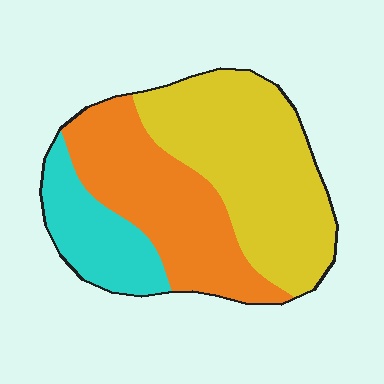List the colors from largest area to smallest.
From largest to smallest: yellow, orange, cyan.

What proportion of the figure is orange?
Orange covers about 35% of the figure.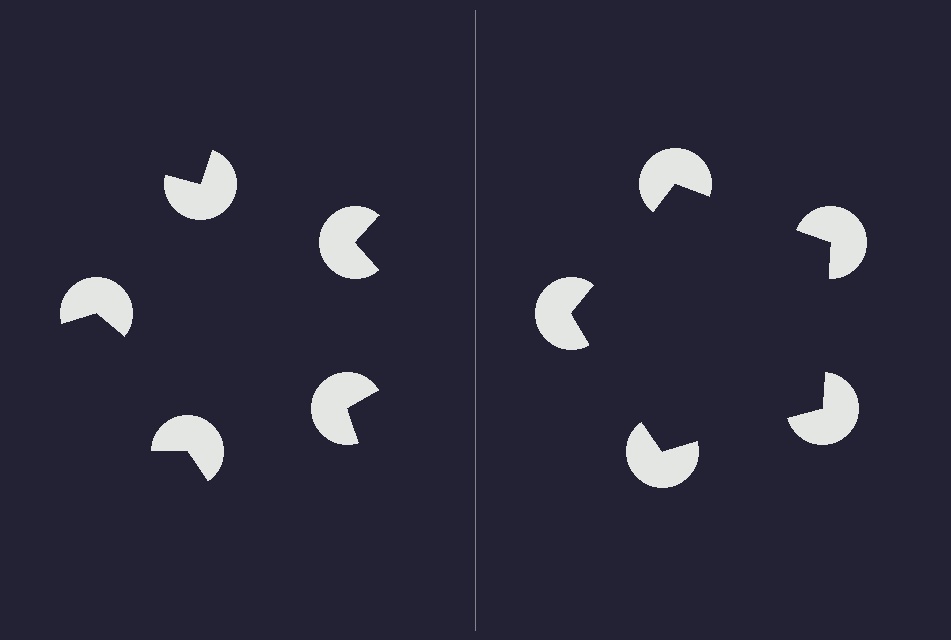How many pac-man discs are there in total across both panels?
10 — 5 on each side.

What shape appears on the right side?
An illusory pentagon.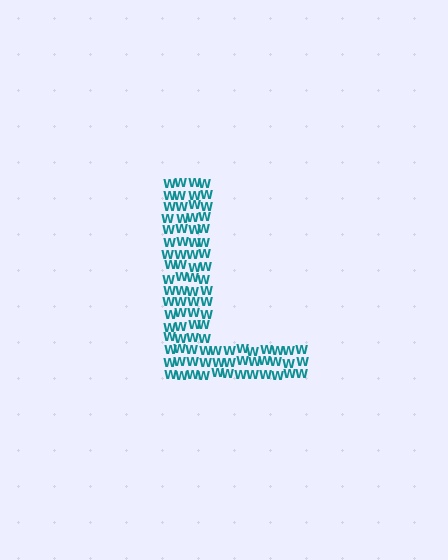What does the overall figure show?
The overall figure shows the letter L.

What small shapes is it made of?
It is made of small letter W's.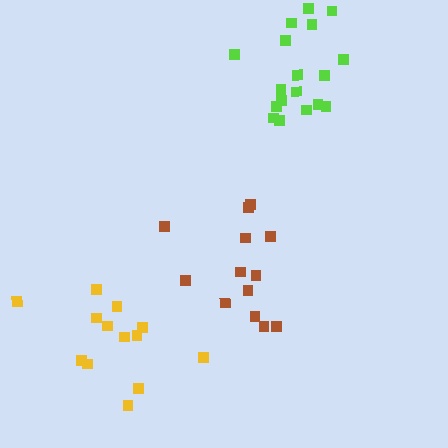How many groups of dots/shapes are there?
There are 3 groups.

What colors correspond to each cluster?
The clusters are colored: lime, brown, yellow.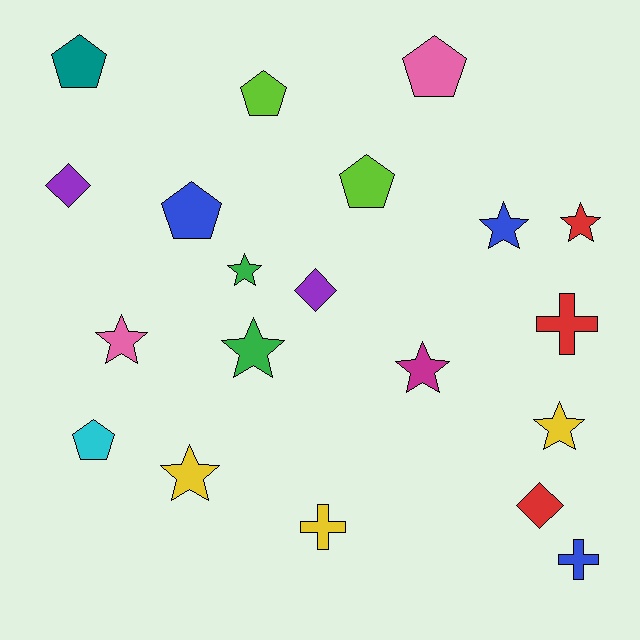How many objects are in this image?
There are 20 objects.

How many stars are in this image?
There are 8 stars.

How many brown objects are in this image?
There are no brown objects.